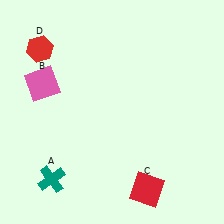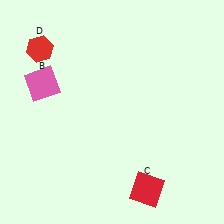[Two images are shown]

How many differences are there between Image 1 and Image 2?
There is 1 difference between the two images.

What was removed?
The teal cross (A) was removed in Image 2.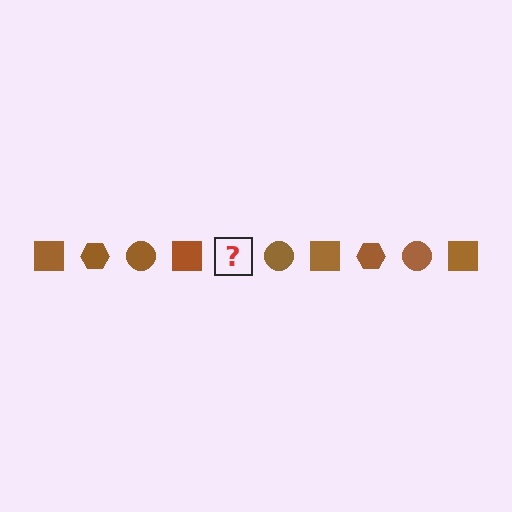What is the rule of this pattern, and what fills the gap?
The rule is that the pattern cycles through square, hexagon, circle shapes in brown. The gap should be filled with a brown hexagon.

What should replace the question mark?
The question mark should be replaced with a brown hexagon.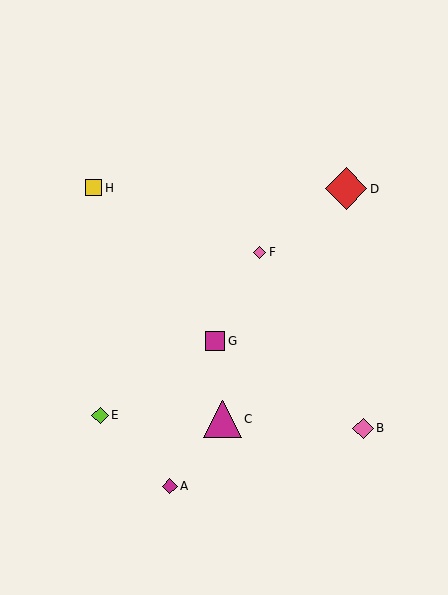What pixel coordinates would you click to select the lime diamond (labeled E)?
Click at (100, 415) to select the lime diamond E.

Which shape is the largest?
The red diamond (labeled D) is the largest.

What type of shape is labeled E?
Shape E is a lime diamond.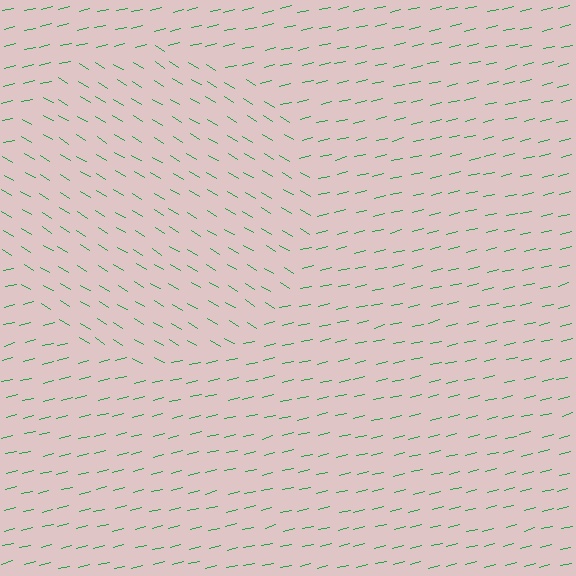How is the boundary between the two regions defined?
The boundary is defined purely by a change in line orientation (approximately 45 degrees difference). All lines are the same color and thickness.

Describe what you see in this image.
The image is filled with small green line segments. A circle region in the image has lines oriented differently from the surrounding lines, creating a visible texture boundary.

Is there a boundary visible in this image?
Yes, there is a texture boundary formed by a change in line orientation.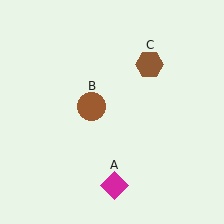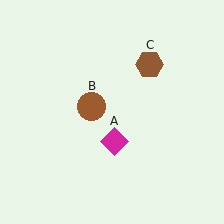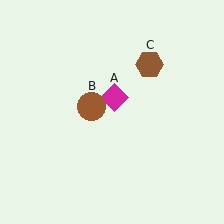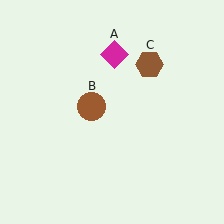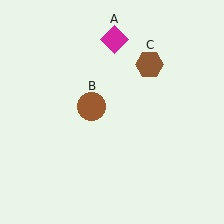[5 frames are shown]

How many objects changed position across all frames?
1 object changed position: magenta diamond (object A).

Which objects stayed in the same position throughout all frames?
Brown circle (object B) and brown hexagon (object C) remained stationary.